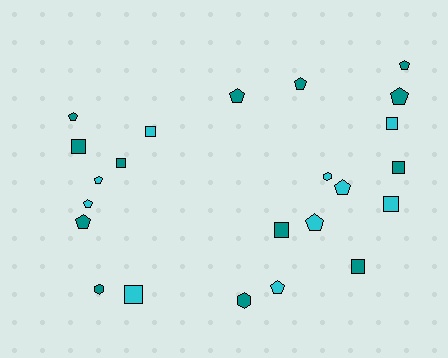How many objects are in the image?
There are 23 objects.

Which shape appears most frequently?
Pentagon, with 11 objects.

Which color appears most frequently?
Teal, with 13 objects.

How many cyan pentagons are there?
There are 5 cyan pentagons.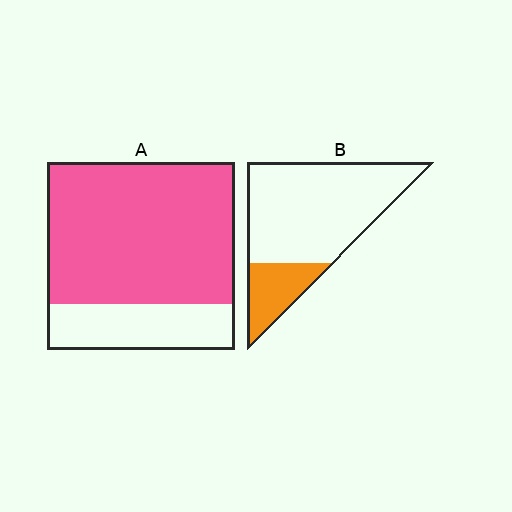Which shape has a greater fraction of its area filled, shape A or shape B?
Shape A.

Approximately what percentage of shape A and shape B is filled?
A is approximately 75% and B is approximately 20%.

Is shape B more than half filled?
No.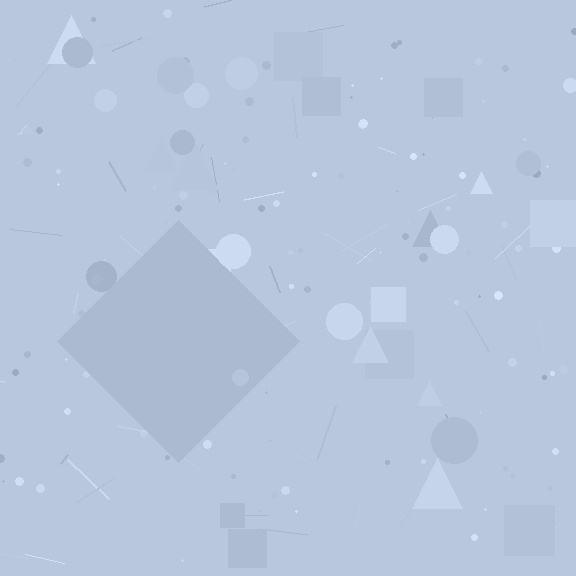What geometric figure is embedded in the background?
A diamond is embedded in the background.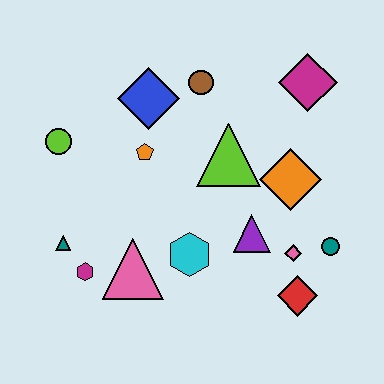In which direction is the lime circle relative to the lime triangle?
The lime circle is to the left of the lime triangle.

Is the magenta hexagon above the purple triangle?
No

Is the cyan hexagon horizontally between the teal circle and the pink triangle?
Yes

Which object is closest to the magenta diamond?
The orange diamond is closest to the magenta diamond.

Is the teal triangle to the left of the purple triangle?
Yes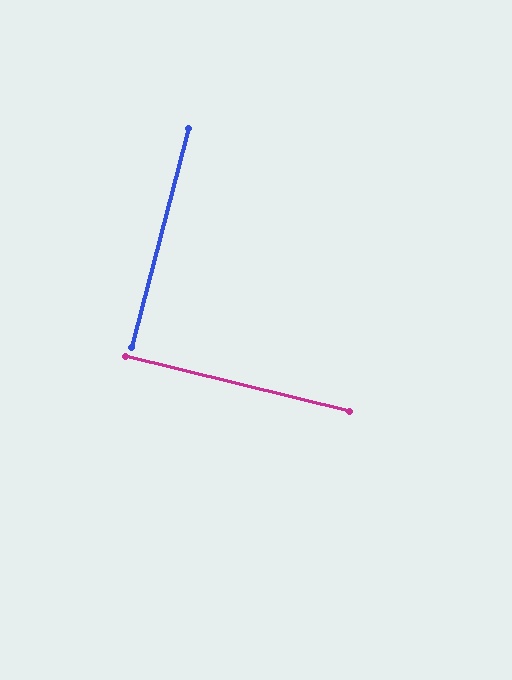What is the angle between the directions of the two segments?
Approximately 89 degrees.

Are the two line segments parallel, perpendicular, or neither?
Perpendicular — they meet at approximately 89°.